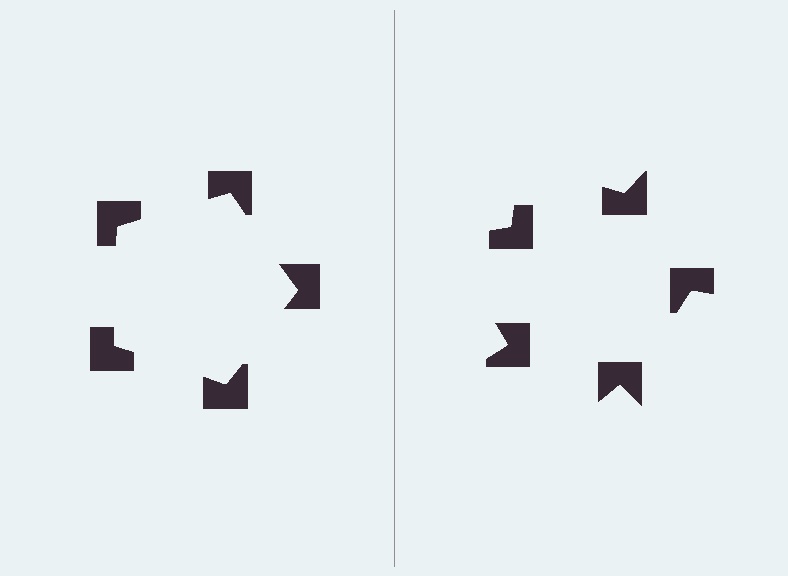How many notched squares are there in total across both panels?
10 — 5 on each side.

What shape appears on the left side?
An illusory pentagon.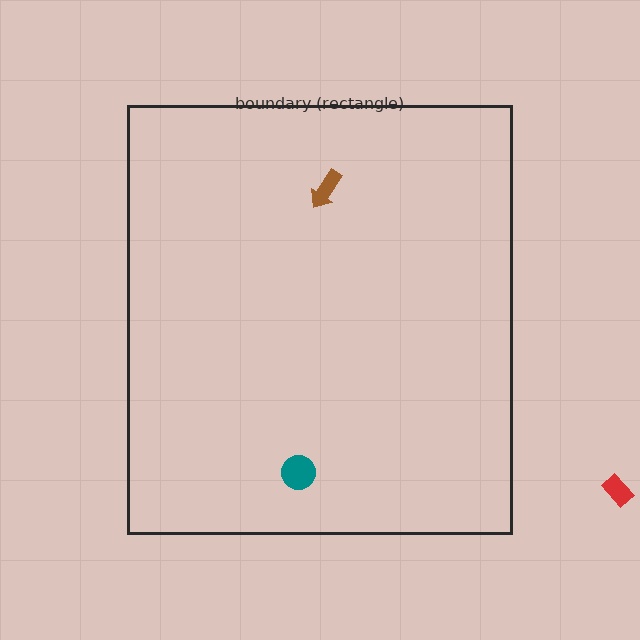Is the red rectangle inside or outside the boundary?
Outside.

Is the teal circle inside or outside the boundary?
Inside.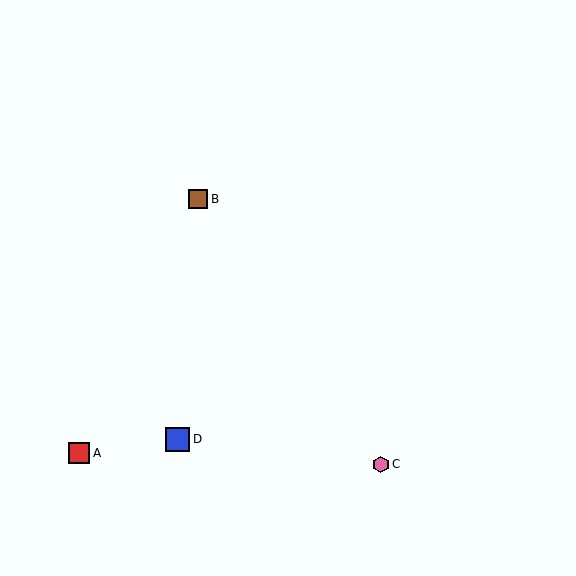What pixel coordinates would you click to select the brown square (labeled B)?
Click at (198, 199) to select the brown square B.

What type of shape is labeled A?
Shape A is a red square.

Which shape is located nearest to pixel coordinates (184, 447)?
The blue square (labeled D) at (177, 439) is nearest to that location.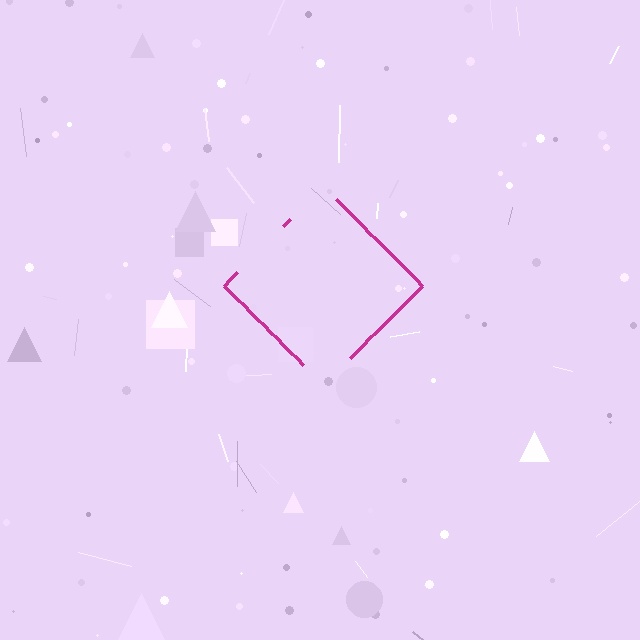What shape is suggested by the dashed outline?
The dashed outline suggests a diamond.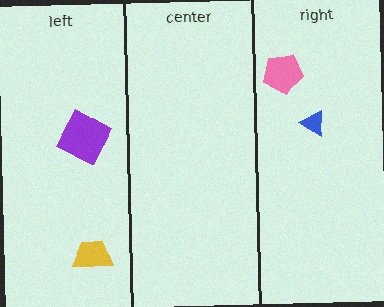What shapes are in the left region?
The purple square, the yellow trapezoid.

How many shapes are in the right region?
2.